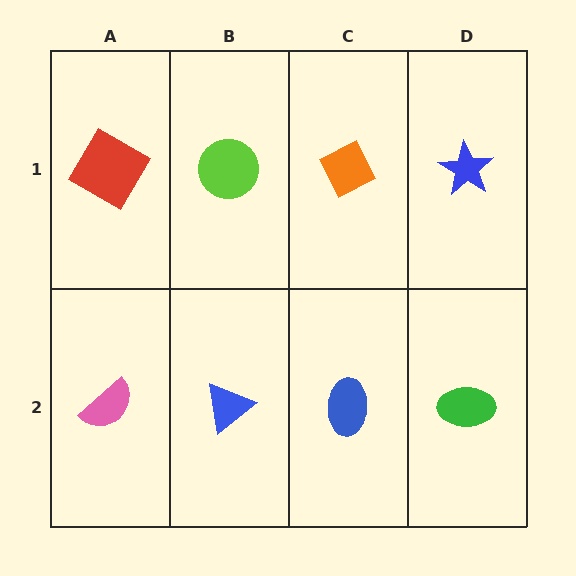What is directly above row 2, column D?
A blue star.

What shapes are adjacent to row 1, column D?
A green ellipse (row 2, column D), an orange diamond (row 1, column C).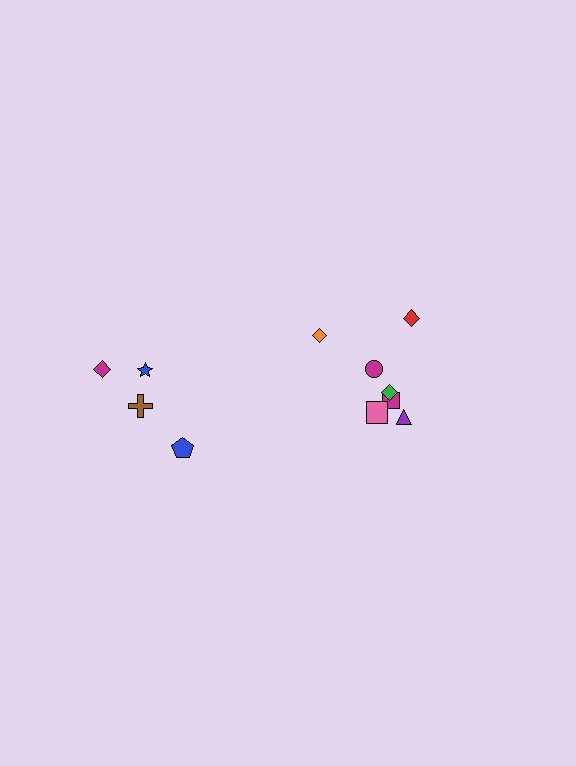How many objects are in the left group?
There are 4 objects.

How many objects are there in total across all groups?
There are 11 objects.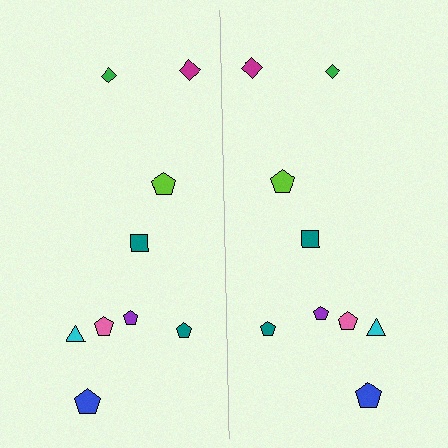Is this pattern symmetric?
Yes, this pattern has bilateral (reflection) symmetry.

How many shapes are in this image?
There are 18 shapes in this image.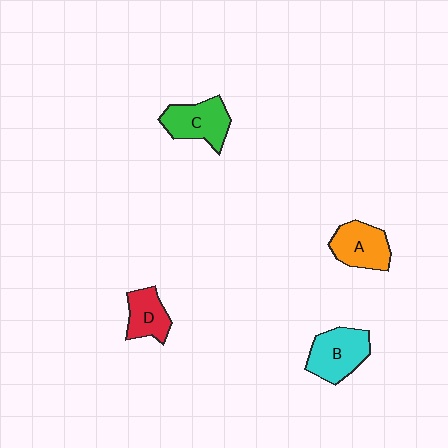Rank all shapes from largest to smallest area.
From largest to smallest: B (cyan), C (green), A (orange), D (red).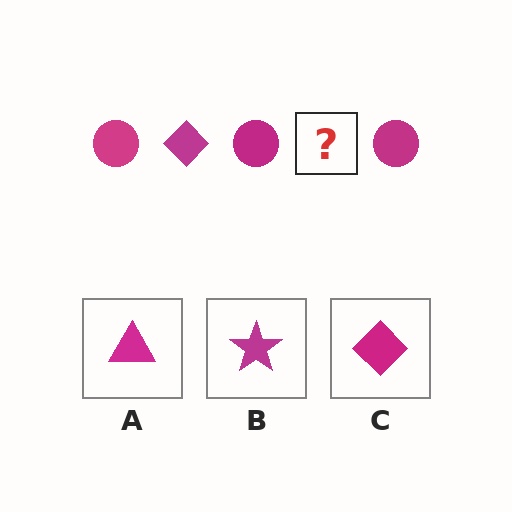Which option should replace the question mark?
Option C.